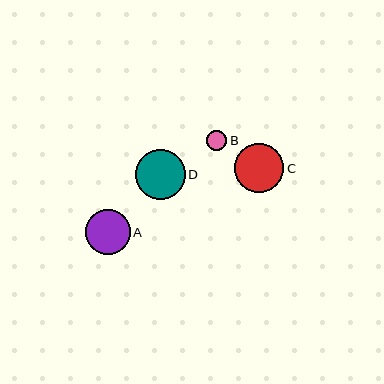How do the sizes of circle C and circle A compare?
Circle C and circle A are approximately the same size.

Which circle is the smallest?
Circle B is the smallest with a size of approximately 21 pixels.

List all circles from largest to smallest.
From largest to smallest: D, C, A, B.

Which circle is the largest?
Circle D is the largest with a size of approximately 50 pixels.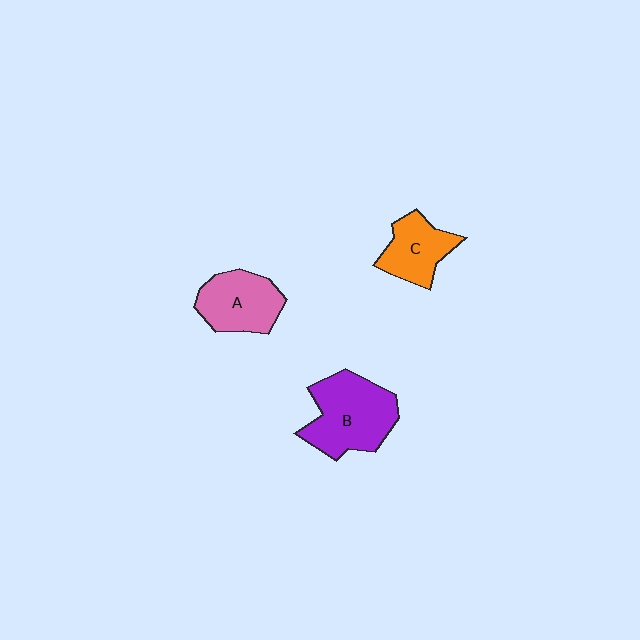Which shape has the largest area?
Shape B (purple).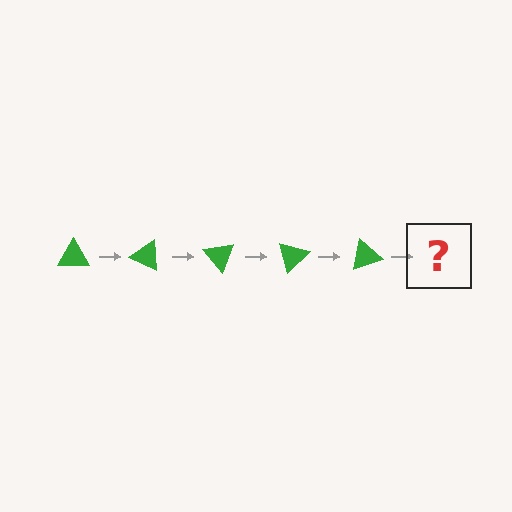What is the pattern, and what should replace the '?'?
The pattern is that the triangle rotates 25 degrees each step. The '?' should be a green triangle rotated 125 degrees.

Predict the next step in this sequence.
The next step is a green triangle rotated 125 degrees.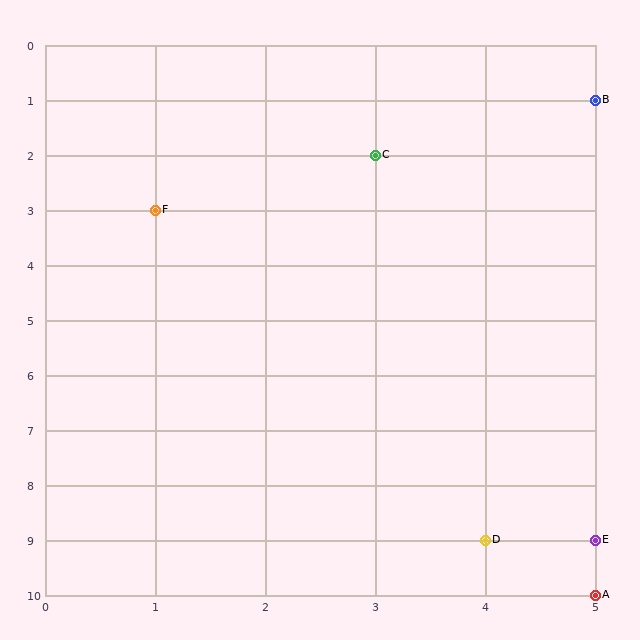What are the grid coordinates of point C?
Point C is at grid coordinates (3, 2).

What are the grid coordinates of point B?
Point B is at grid coordinates (5, 1).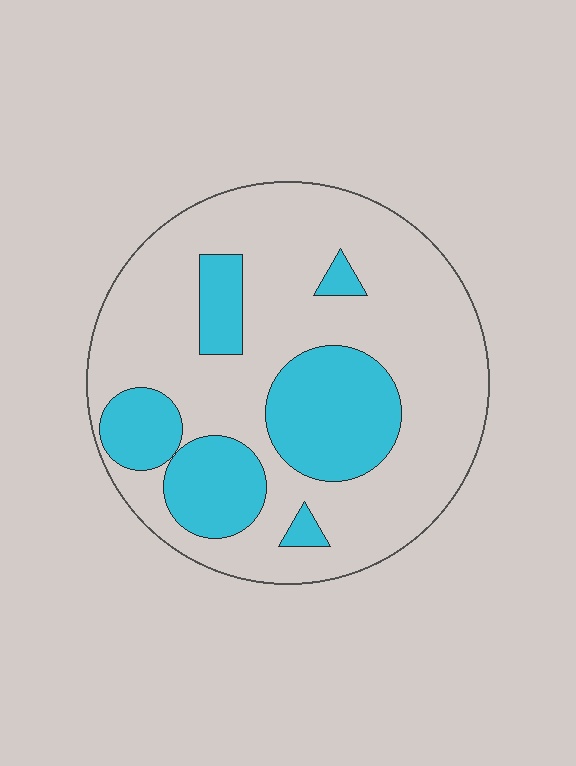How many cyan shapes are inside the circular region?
6.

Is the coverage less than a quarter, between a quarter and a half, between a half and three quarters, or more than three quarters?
Between a quarter and a half.